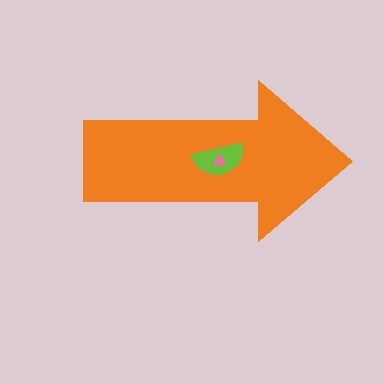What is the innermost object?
The pink triangle.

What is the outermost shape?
The orange arrow.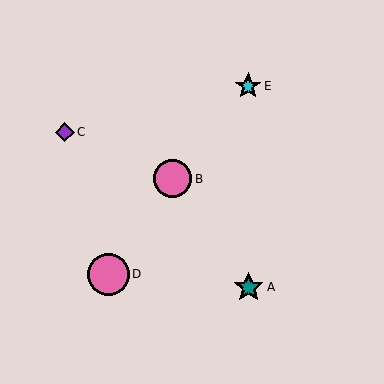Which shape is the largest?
The pink circle (labeled D) is the largest.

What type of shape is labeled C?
Shape C is a purple diamond.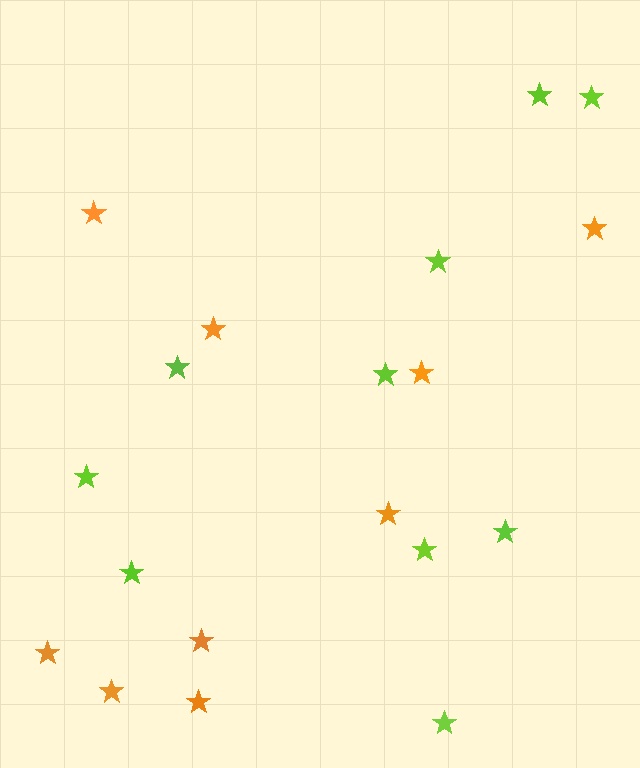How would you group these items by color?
There are 2 groups: one group of lime stars (10) and one group of orange stars (9).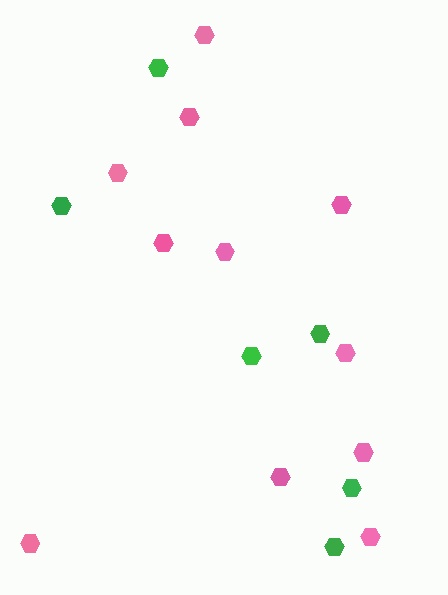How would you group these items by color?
There are 2 groups: one group of pink hexagons (11) and one group of green hexagons (6).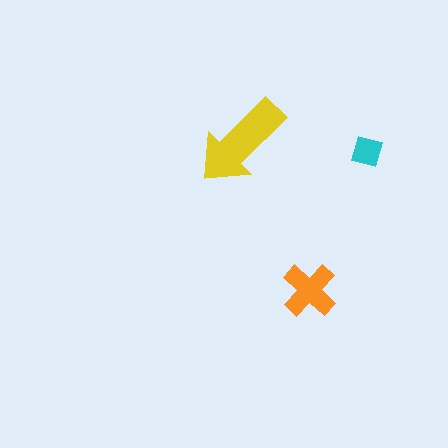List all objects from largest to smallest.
The yellow arrow, the orange cross, the cyan diamond.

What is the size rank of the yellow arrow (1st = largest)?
1st.